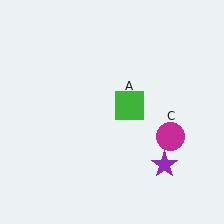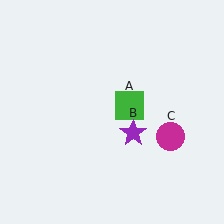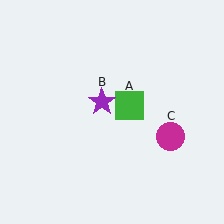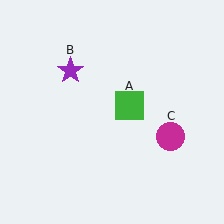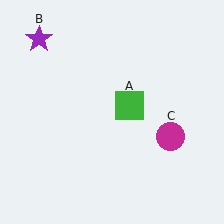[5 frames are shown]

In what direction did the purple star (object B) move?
The purple star (object B) moved up and to the left.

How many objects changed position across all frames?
1 object changed position: purple star (object B).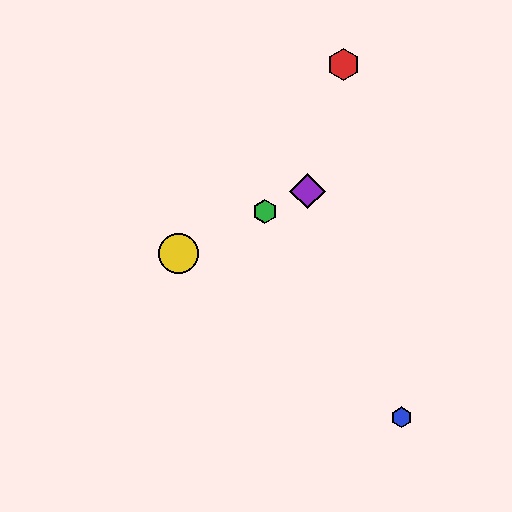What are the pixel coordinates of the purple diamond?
The purple diamond is at (307, 191).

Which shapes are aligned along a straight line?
The green hexagon, the yellow circle, the purple diamond are aligned along a straight line.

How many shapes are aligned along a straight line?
3 shapes (the green hexagon, the yellow circle, the purple diamond) are aligned along a straight line.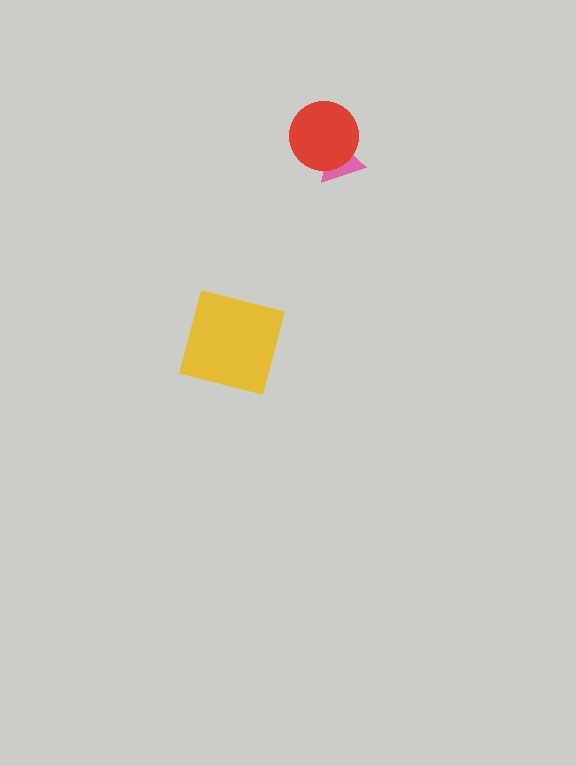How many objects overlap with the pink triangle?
1 object overlaps with the pink triangle.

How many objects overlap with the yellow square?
0 objects overlap with the yellow square.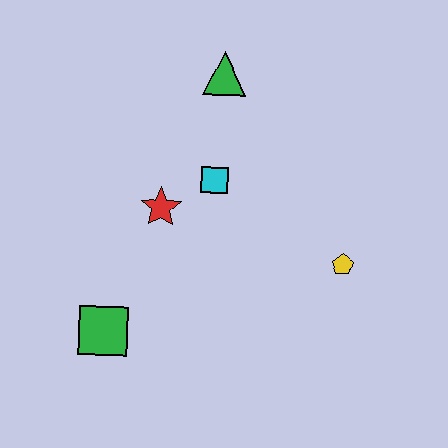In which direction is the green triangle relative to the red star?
The green triangle is above the red star.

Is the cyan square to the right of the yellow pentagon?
No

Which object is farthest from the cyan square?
The green square is farthest from the cyan square.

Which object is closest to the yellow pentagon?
The cyan square is closest to the yellow pentagon.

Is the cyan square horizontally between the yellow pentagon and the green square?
Yes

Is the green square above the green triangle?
No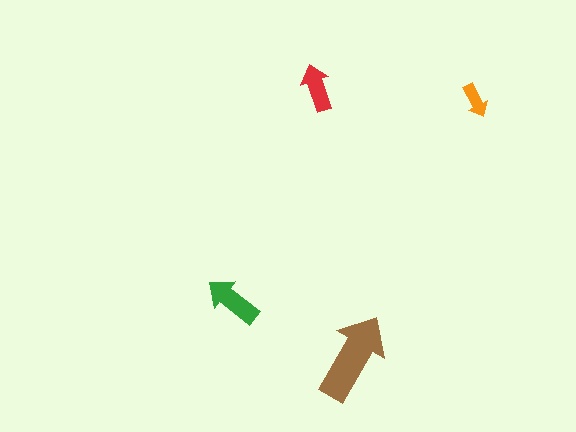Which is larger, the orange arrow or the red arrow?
The red one.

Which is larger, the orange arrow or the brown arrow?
The brown one.